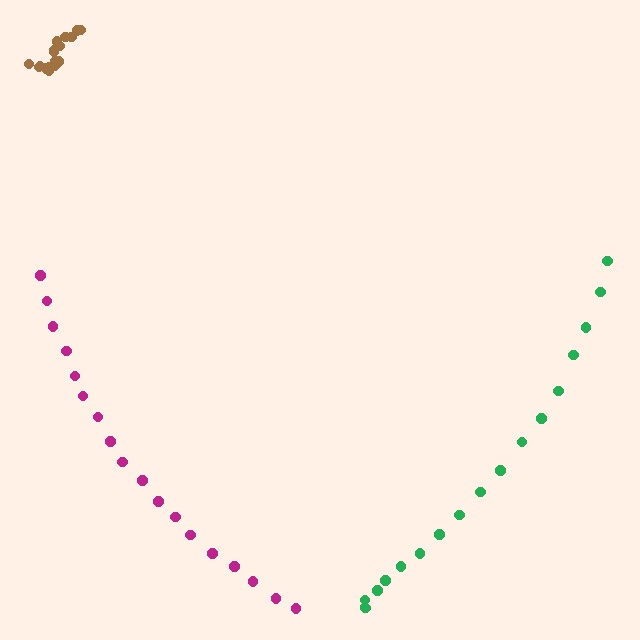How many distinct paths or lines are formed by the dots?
There are 3 distinct paths.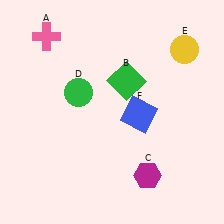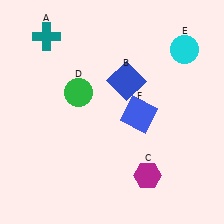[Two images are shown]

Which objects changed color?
A changed from pink to teal. B changed from green to blue. E changed from yellow to cyan.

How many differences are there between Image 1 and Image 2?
There are 3 differences between the two images.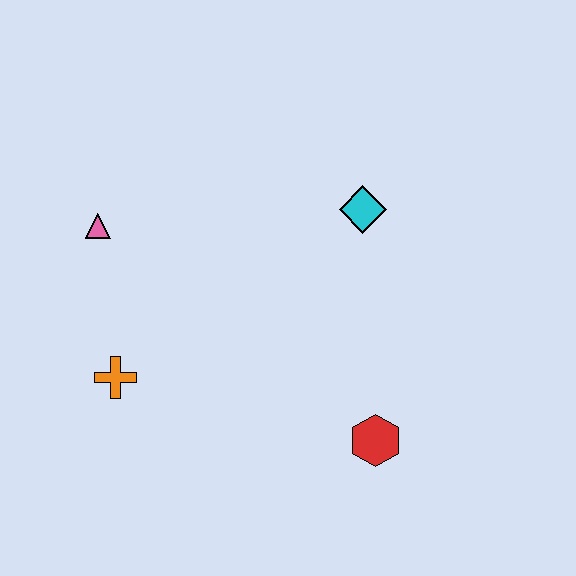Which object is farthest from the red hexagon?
The pink triangle is farthest from the red hexagon.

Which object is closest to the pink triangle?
The orange cross is closest to the pink triangle.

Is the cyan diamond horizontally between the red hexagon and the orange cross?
Yes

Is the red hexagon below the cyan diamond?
Yes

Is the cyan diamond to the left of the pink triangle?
No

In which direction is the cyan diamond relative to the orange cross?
The cyan diamond is to the right of the orange cross.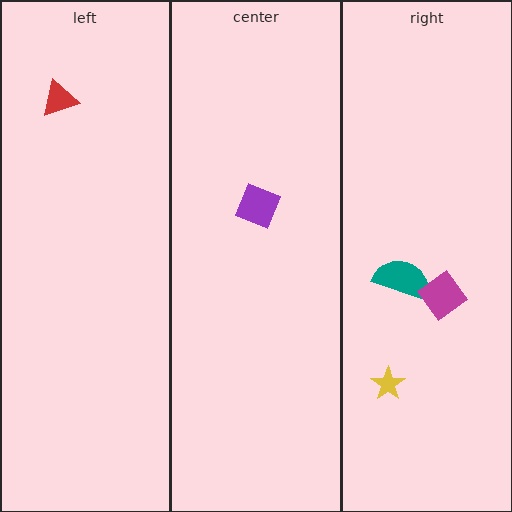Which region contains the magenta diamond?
The right region.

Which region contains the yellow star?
The right region.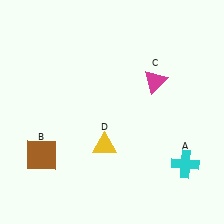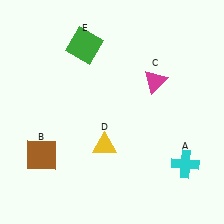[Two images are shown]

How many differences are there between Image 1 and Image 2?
There is 1 difference between the two images.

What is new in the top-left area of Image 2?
A green square (E) was added in the top-left area of Image 2.